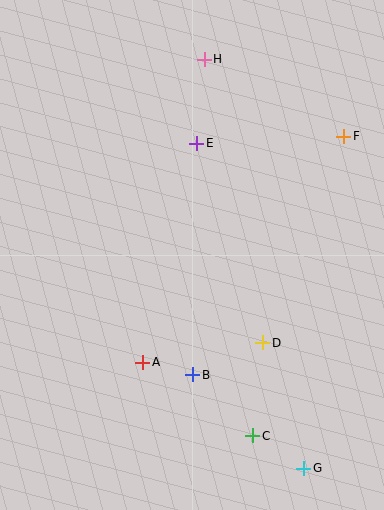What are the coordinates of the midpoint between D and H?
The midpoint between D and H is at (233, 201).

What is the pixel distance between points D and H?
The distance between D and H is 290 pixels.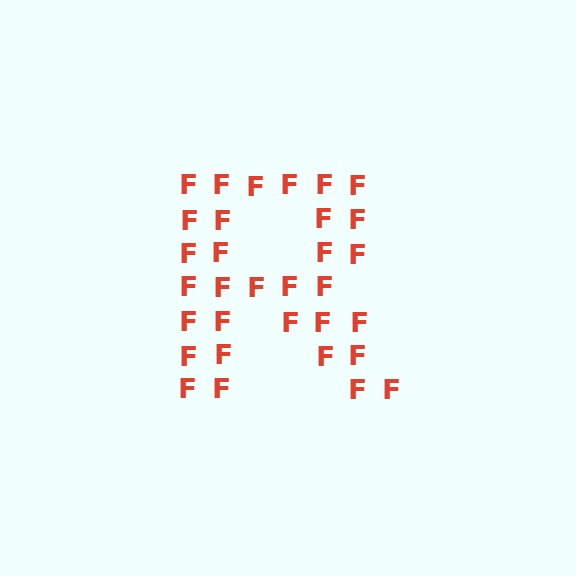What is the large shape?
The large shape is the letter R.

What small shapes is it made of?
It is made of small letter F's.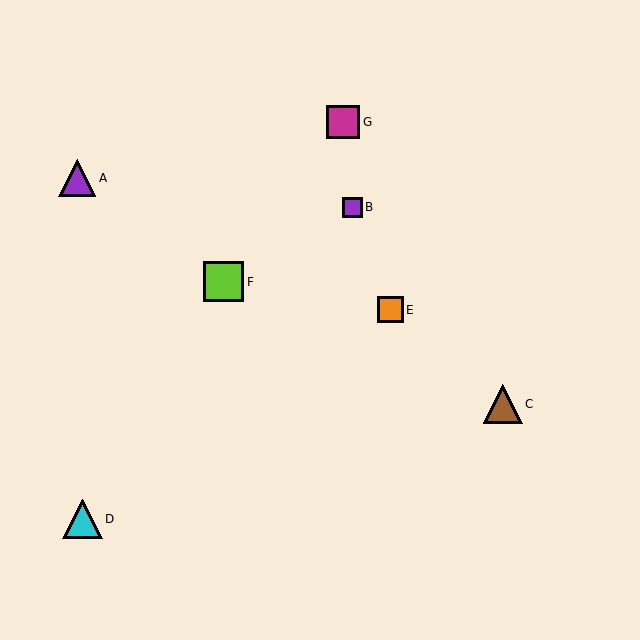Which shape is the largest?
The lime square (labeled F) is the largest.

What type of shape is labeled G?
Shape G is a magenta square.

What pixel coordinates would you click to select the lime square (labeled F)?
Click at (224, 282) to select the lime square F.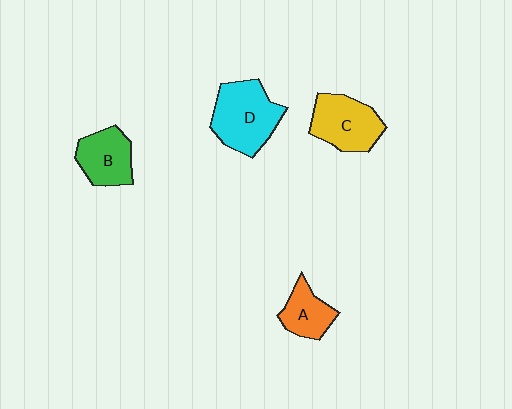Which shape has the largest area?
Shape D (cyan).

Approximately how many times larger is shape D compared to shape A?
Approximately 1.8 times.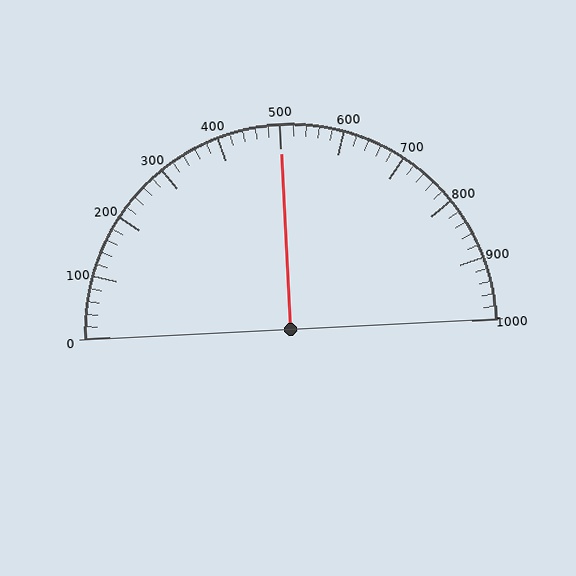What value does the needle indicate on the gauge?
The needle indicates approximately 500.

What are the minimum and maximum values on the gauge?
The gauge ranges from 0 to 1000.